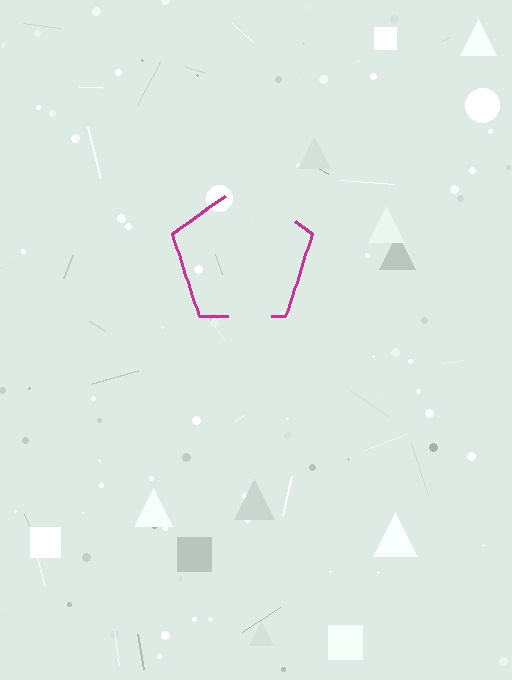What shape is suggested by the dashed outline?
The dashed outline suggests a pentagon.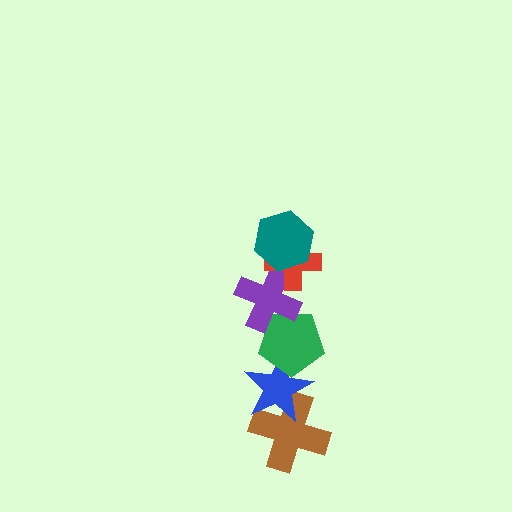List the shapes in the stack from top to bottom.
From top to bottom: the teal hexagon, the red cross, the purple cross, the green pentagon, the blue star, the brown cross.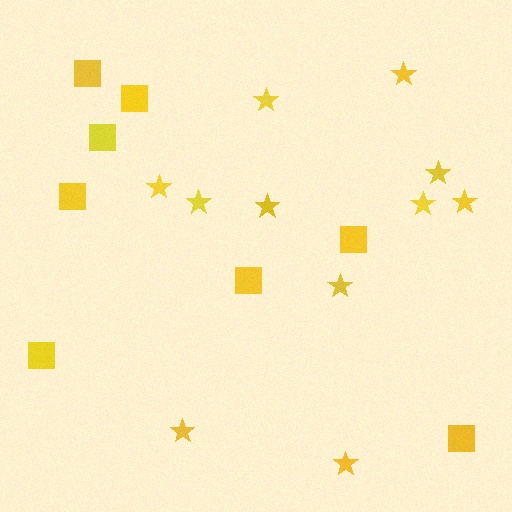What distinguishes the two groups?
There are 2 groups: one group of stars (11) and one group of squares (8).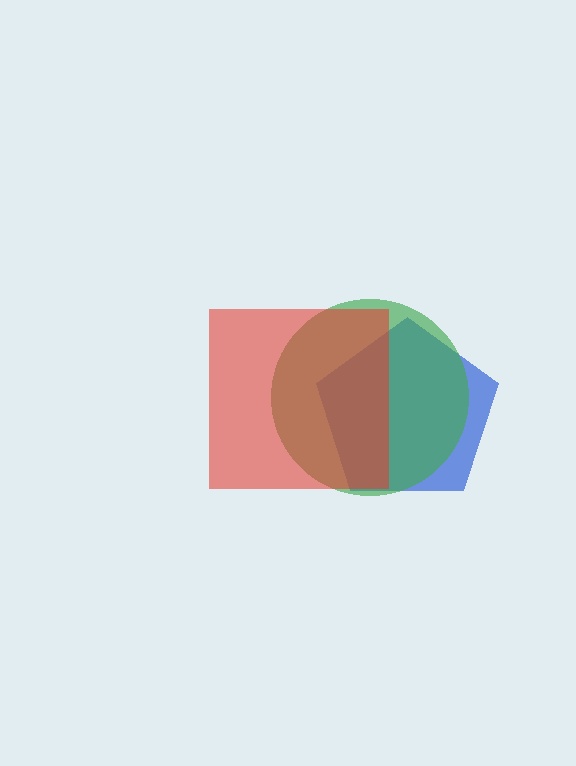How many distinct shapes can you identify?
There are 3 distinct shapes: a blue pentagon, a green circle, a red square.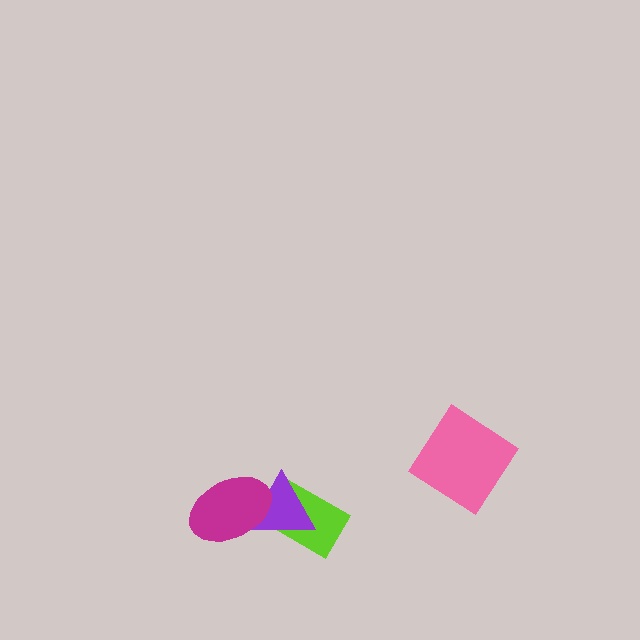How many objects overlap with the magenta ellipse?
2 objects overlap with the magenta ellipse.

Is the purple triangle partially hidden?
Yes, it is partially covered by another shape.